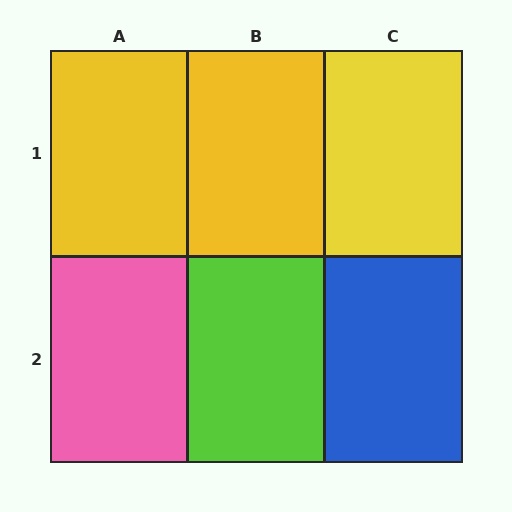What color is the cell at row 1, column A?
Yellow.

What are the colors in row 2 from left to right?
Pink, lime, blue.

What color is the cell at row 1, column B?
Yellow.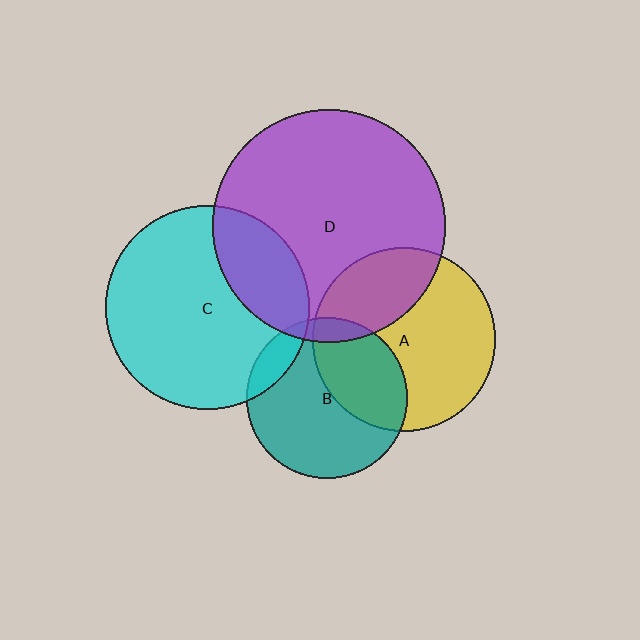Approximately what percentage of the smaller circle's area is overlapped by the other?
Approximately 25%.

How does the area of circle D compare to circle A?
Approximately 1.6 times.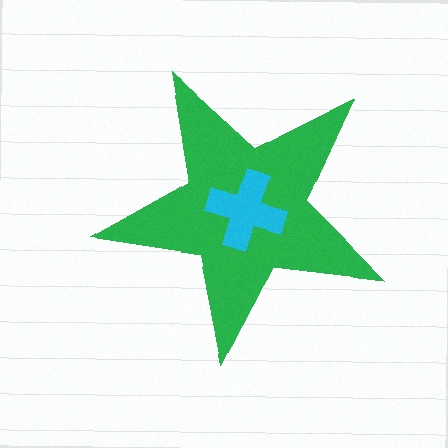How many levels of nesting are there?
2.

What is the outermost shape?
The green star.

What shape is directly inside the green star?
The cyan cross.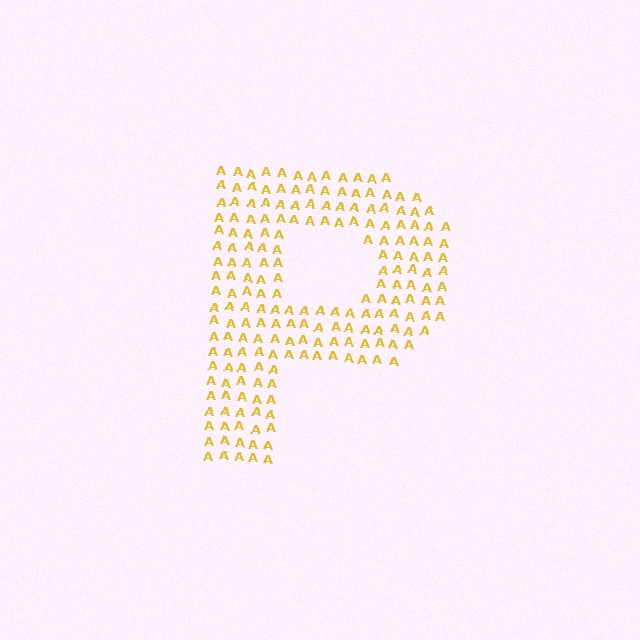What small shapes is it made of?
It is made of small letter A's.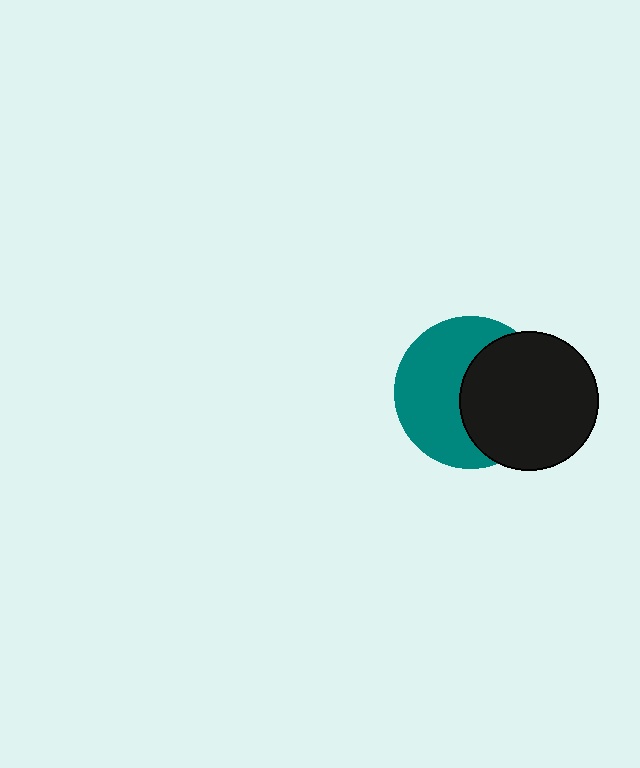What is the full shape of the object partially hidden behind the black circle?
The partially hidden object is a teal circle.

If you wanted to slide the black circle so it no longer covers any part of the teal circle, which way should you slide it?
Slide it right — that is the most direct way to separate the two shapes.